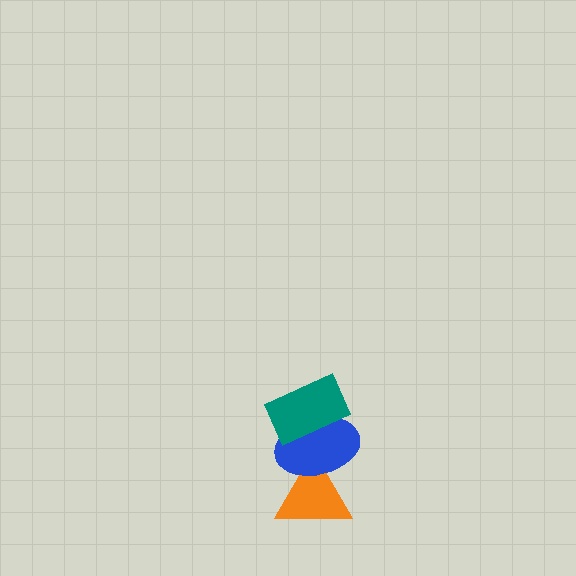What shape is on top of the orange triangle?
The blue ellipse is on top of the orange triangle.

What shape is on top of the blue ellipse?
The teal rectangle is on top of the blue ellipse.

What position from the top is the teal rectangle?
The teal rectangle is 1st from the top.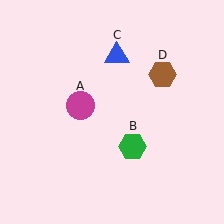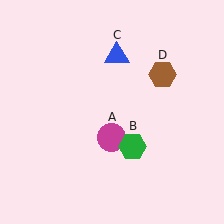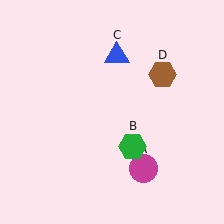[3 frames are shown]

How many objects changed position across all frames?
1 object changed position: magenta circle (object A).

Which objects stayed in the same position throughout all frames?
Green hexagon (object B) and blue triangle (object C) and brown hexagon (object D) remained stationary.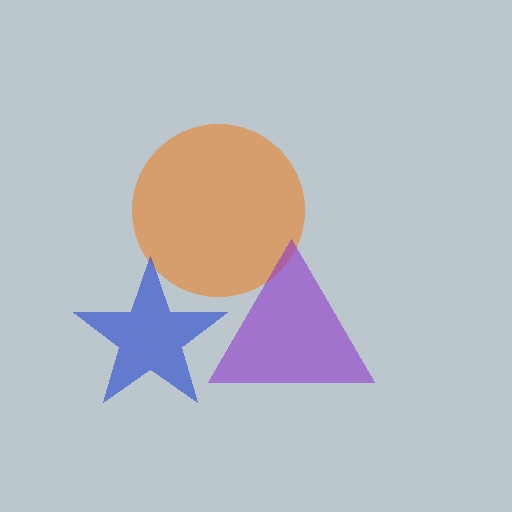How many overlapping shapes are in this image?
There are 3 overlapping shapes in the image.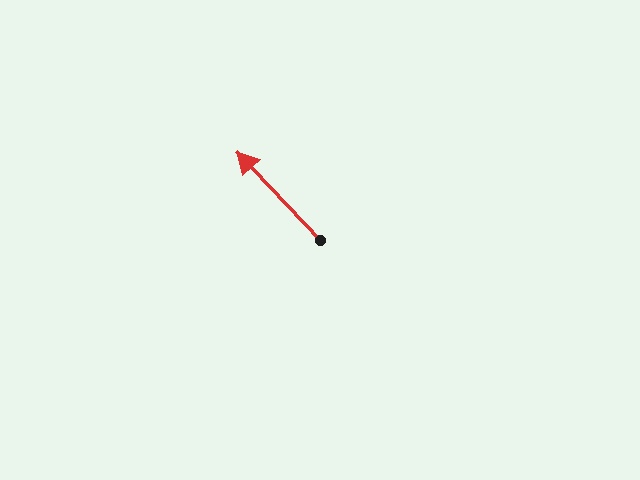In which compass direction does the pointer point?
Northwest.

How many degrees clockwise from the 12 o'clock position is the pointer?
Approximately 317 degrees.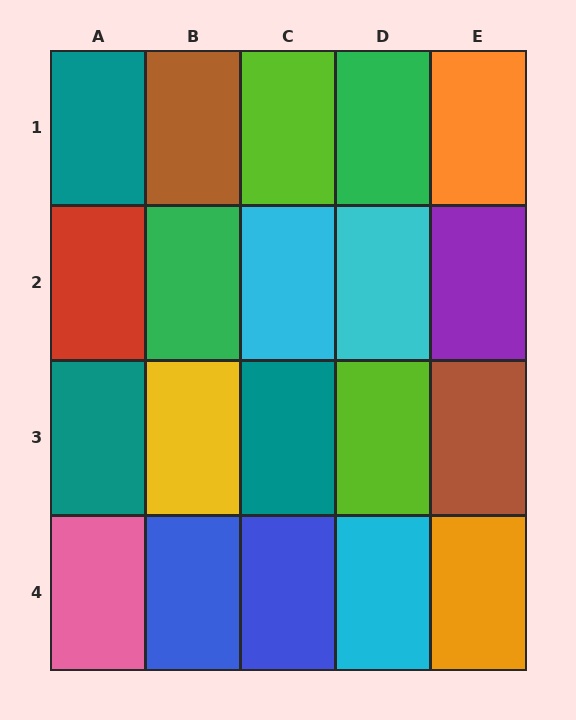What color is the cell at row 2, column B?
Green.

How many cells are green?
2 cells are green.